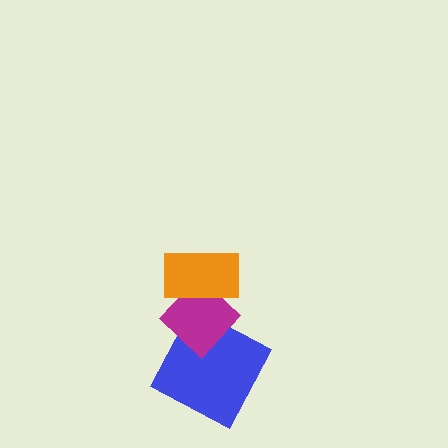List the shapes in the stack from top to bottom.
From top to bottom: the orange rectangle, the magenta diamond, the blue square.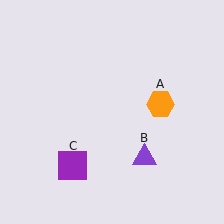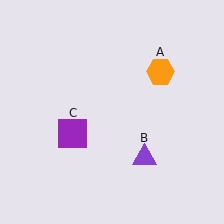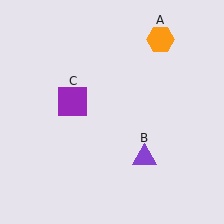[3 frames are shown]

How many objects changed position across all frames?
2 objects changed position: orange hexagon (object A), purple square (object C).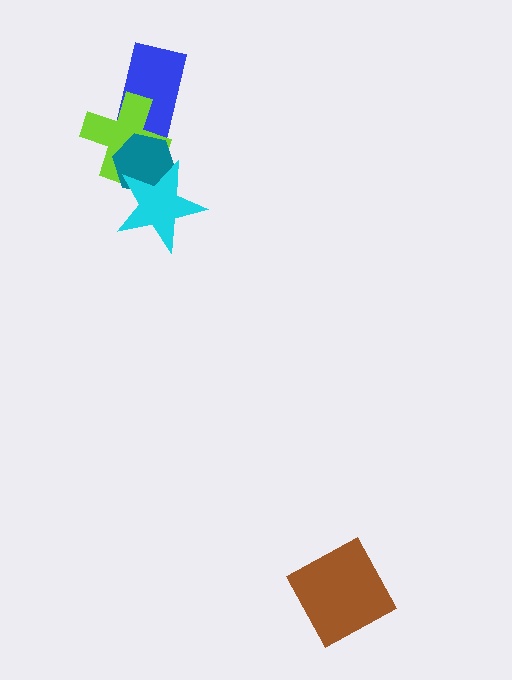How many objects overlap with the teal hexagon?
2 objects overlap with the teal hexagon.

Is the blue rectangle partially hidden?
Yes, it is partially covered by another shape.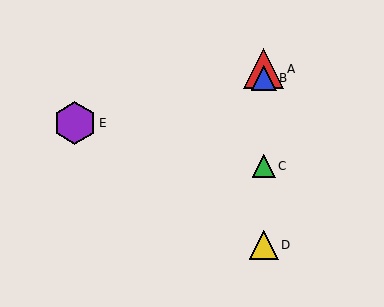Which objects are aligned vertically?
Objects A, B, C, D are aligned vertically.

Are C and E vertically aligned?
No, C is at x≈264 and E is at x≈75.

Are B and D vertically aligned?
Yes, both are at x≈264.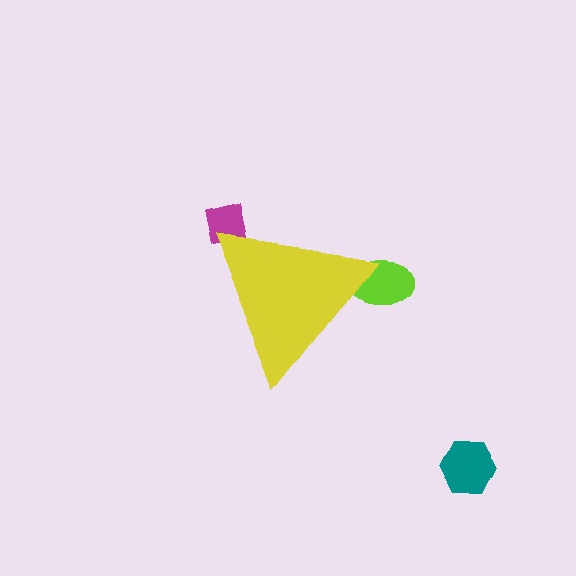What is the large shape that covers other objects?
A yellow triangle.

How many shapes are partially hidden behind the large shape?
2 shapes are partially hidden.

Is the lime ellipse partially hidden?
Yes, the lime ellipse is partially hidden behind the yellow triangle.